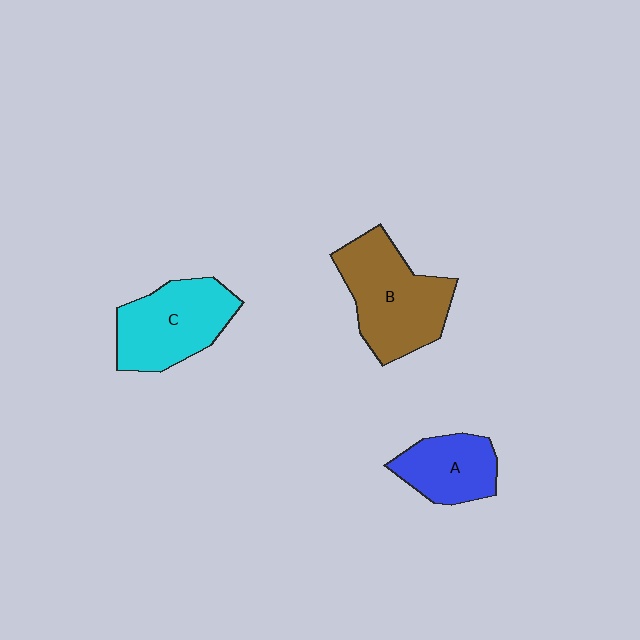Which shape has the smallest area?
Shape A (blue).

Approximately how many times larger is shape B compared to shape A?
Approximately 1.6 times.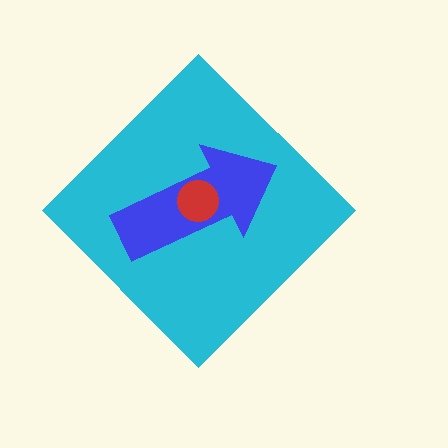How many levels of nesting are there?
3.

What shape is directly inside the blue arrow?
The red circle.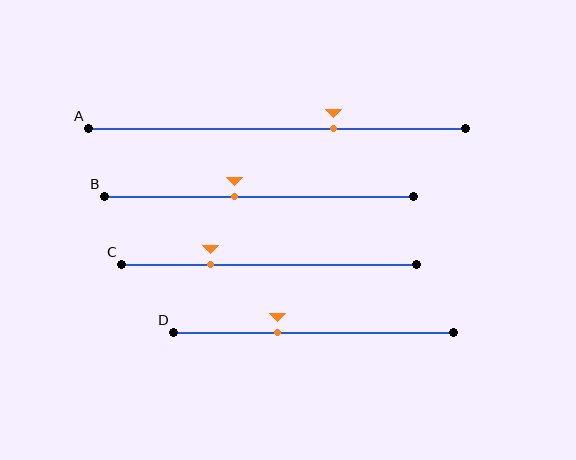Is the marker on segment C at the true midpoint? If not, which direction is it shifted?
No, the marker on segment C is shifted to the left by about 20% of the segment length.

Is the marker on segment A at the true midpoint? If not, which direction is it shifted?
No, the marker on segment A is shifted to the right by about 15% of the segment length.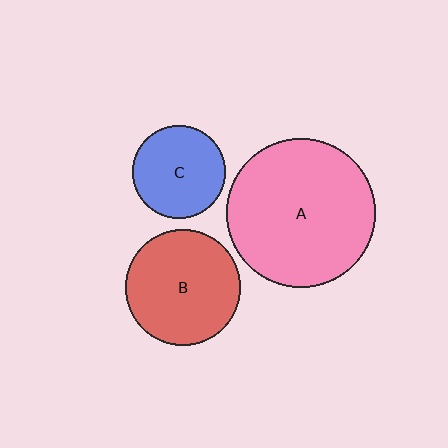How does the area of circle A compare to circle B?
Approximately 1.7 times.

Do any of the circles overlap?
No, none of the circles overlap.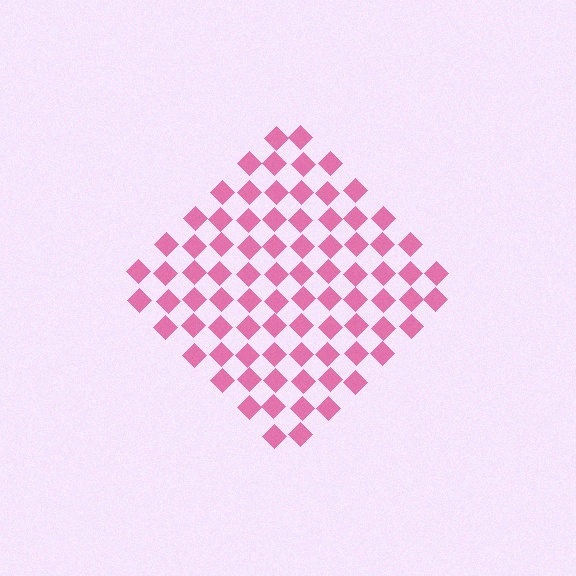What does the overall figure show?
The overall figure shows a diamond.